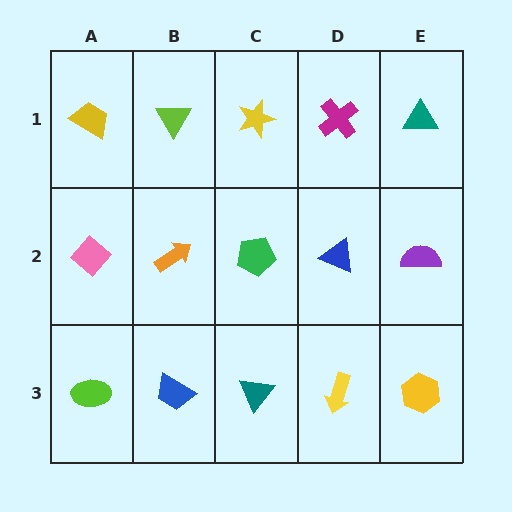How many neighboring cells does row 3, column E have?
2.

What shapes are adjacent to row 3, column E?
A purple semicircle (row 2, column E), a yellow arrow (row 3, column D).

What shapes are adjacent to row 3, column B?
An orange arrow (row 2, column B), a lime ellipse (row 3, column A), a teal triangle (row 3, column C).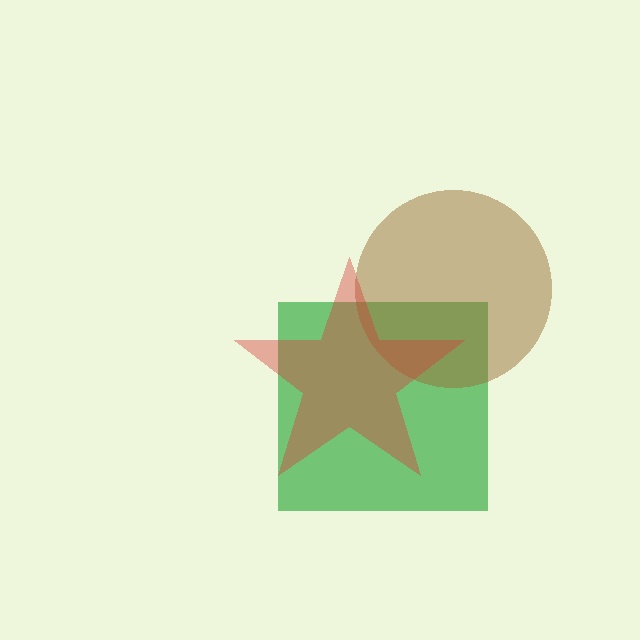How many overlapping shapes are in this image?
There are 3 overlapping shapes in the image.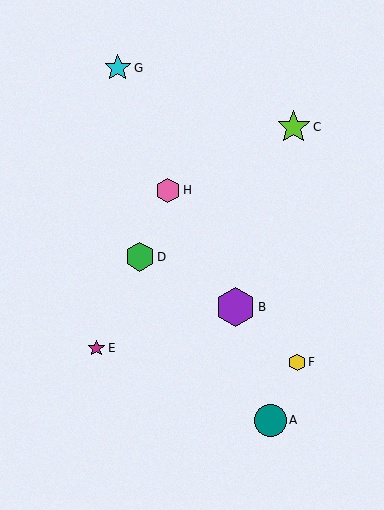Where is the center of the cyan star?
The center of the cyan star is at (118, 68).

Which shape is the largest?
The purple hexagon (labeled B) is the largest.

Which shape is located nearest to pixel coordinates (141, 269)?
The green hexagon (labeled D) at (140, 257) is nearest to that location.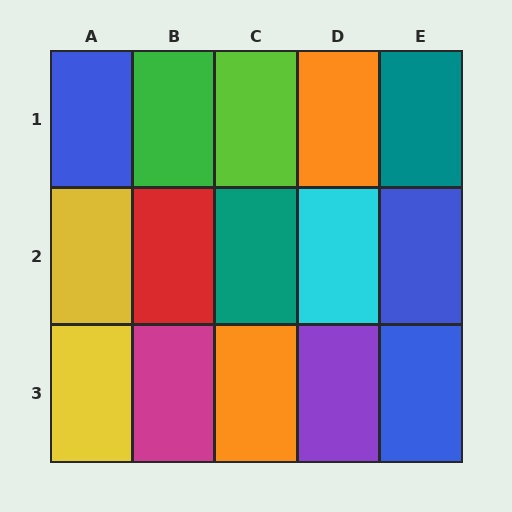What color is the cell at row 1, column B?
Green.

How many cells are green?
1 cell is green.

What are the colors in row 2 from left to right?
Yellow, red, teal, cyan, blue.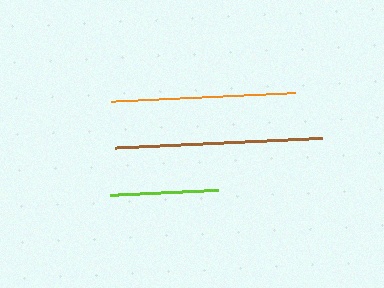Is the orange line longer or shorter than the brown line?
The brown line is longer than the orange line.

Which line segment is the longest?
The brown line is the longest at approximately 207 pixels.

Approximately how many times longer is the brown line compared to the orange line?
The brown line is approximately 1.1 times the length of the orange line.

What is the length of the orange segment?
The orange segment is approximately 184 pixels long.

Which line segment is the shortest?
The lime line is the shortest at approximately 108 pixels.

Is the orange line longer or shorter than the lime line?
The orange line is longer than the lime line.